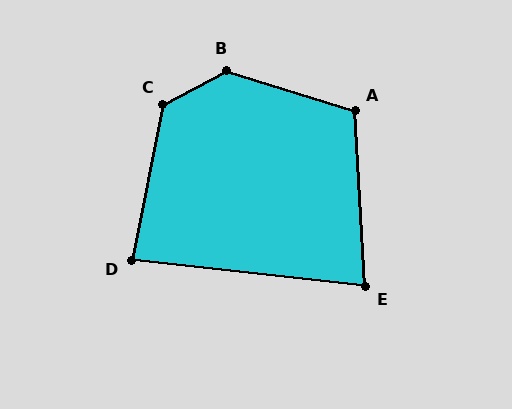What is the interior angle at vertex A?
Approximately 110 degrees (obtuse).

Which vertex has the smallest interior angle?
E, at approximately 80 degrees.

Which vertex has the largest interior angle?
B, at approximately 135 degrees.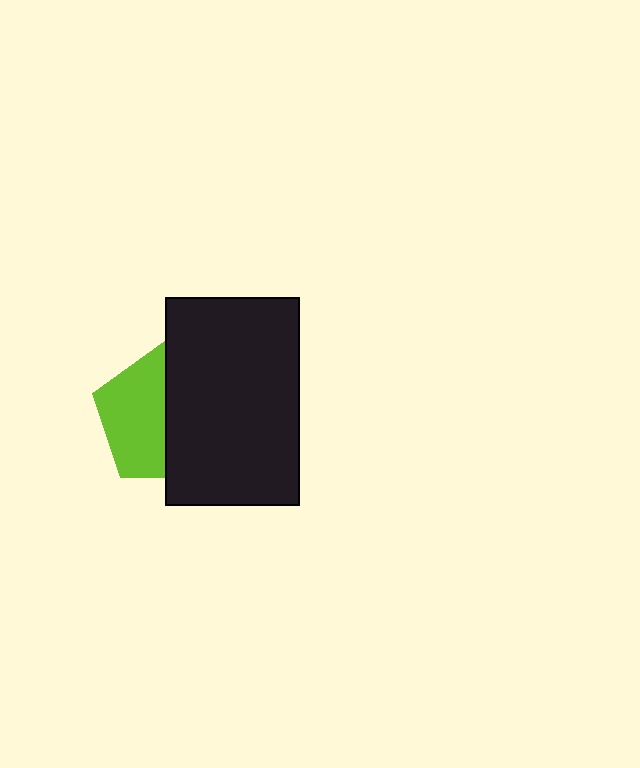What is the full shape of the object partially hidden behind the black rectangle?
The partially hidden object is a lime pentagon.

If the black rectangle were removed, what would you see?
You would see the complete lime pentagon.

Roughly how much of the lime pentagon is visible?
About half of it is visible (roughly 51%).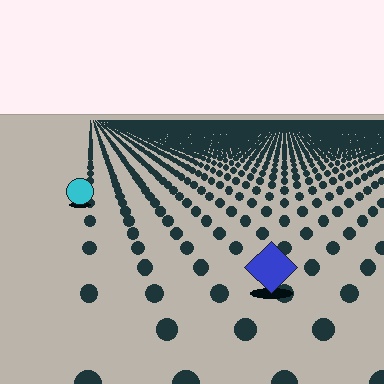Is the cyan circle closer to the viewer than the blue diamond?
No. The blue diamond is closer — you can tell from the texture gradient: the ground texture is coarser near it.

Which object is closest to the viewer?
The blue diamond is closest. The texture marks near it are larger and more spread out.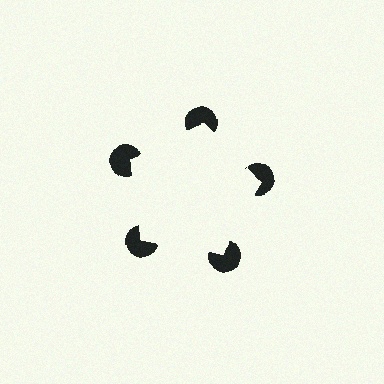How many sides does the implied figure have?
5 sides.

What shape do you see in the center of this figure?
An illusory pentagon — its edges are inferred from the aligned wedge cuts in the pac-man discs, not physically drawn.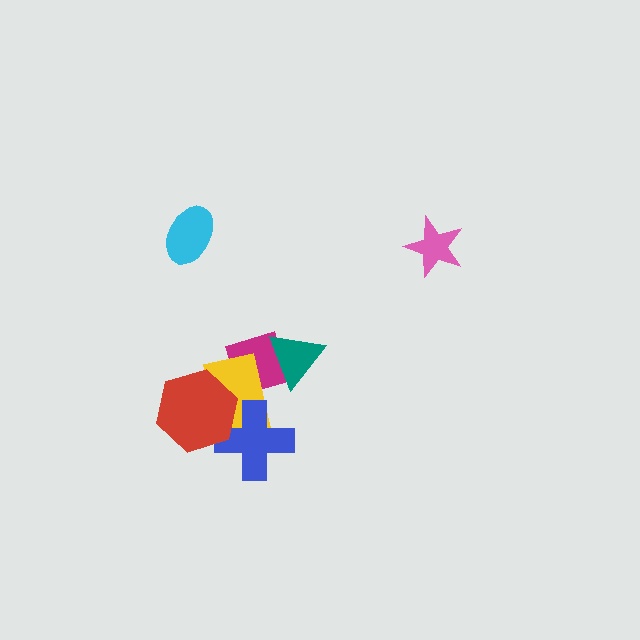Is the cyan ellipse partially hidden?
No, no other shape covers it.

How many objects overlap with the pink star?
0 objects overlap with the pink star.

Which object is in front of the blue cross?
The red hexagon is in front of the blue cross.